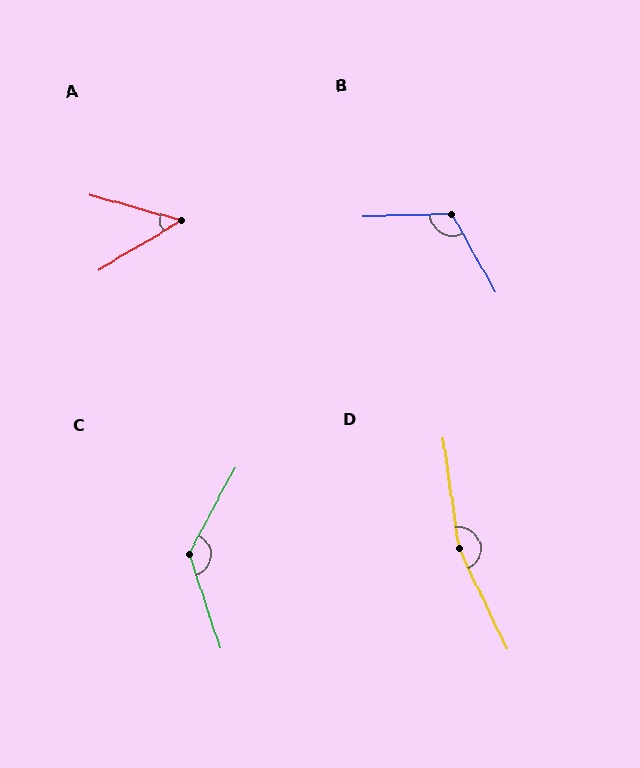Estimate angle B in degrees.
Approximately 117 degrees.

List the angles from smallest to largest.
A (47°), B (117°), C (134°), D (162°).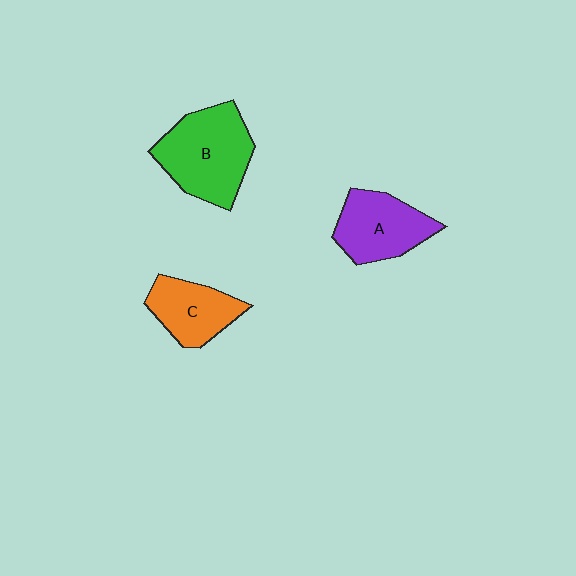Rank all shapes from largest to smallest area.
From largest to smallest: B (green), A (purple), C (orange).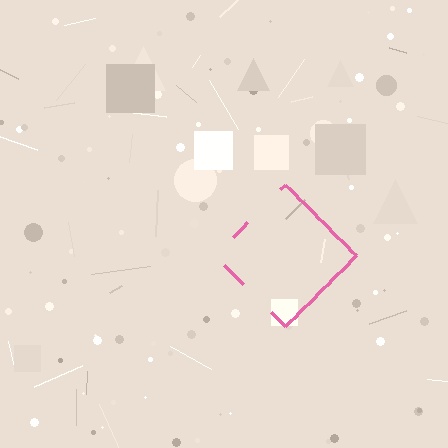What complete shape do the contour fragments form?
The contour fragments form a diamond.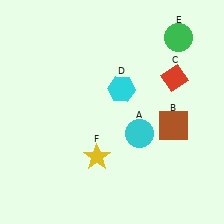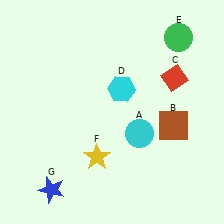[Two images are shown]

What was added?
A blue star (G) was added in Image 2.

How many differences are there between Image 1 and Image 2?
There is 1 difference between the two images.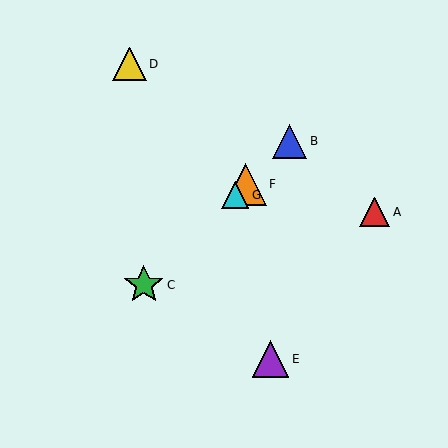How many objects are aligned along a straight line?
4 objects (B, C, F, G) are aligned along a straight line.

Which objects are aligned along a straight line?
Objects B, C, F, G are aligned along a straight line.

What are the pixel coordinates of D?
Object D is at (130, 64).